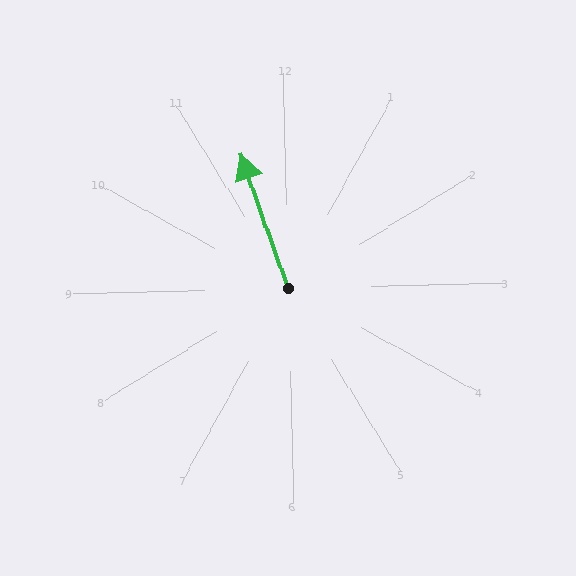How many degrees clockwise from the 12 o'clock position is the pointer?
Approximately 342 degrees.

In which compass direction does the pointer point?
North.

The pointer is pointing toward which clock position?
Roughly 11 o'clock.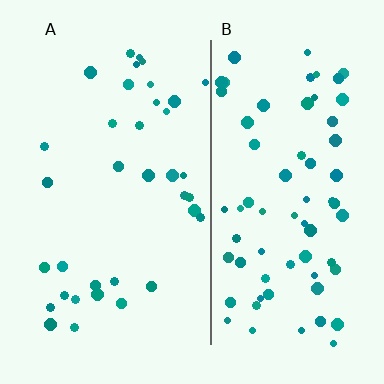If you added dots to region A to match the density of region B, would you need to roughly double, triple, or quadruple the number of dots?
Approximately double.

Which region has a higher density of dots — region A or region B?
B (the right).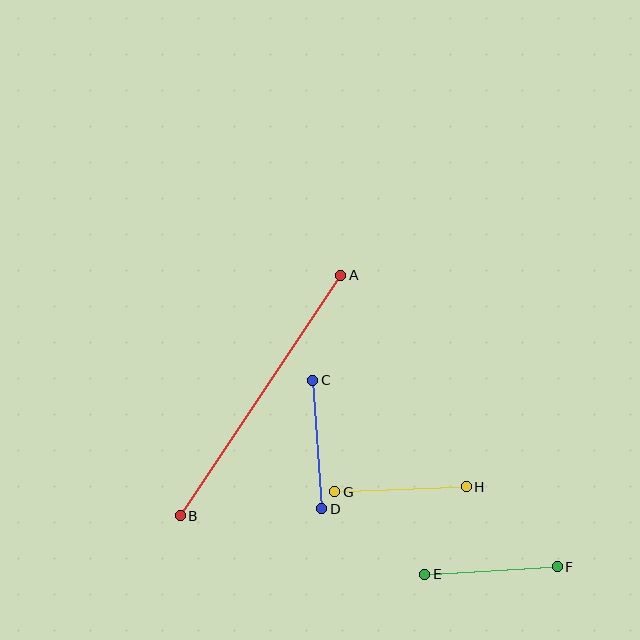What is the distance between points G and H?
The distance is approximately 131 pixels.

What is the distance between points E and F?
The distance is approximately 133 pixels.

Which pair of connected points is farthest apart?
Points A and B are farthest apart.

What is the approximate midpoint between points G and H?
The midpoint is at approximately (401, 489) pixels.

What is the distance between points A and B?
The distance is approximately 289 pixels.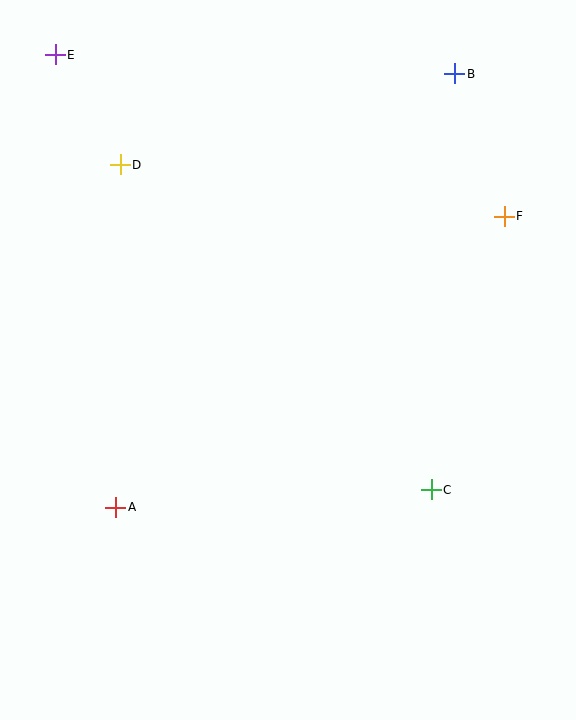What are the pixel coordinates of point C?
Point C is at (431, 490).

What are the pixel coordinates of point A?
Point A is at (116, 507).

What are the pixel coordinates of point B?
Point B is at (455, 74).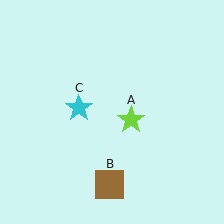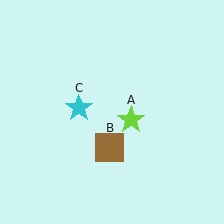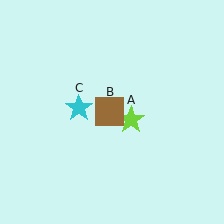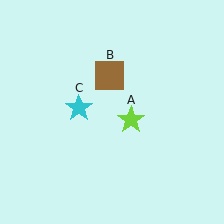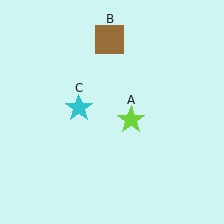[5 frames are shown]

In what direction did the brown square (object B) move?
The brown square (object B) moved up.